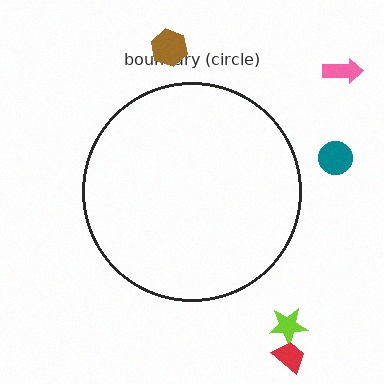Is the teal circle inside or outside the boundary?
Outside.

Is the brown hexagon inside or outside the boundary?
Outside.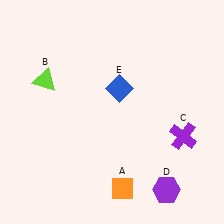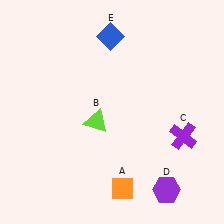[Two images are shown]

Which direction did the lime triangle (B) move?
The lime triangle (B) moved right.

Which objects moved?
The objects that moved are: the lime triangle (B), the blue diamond (E).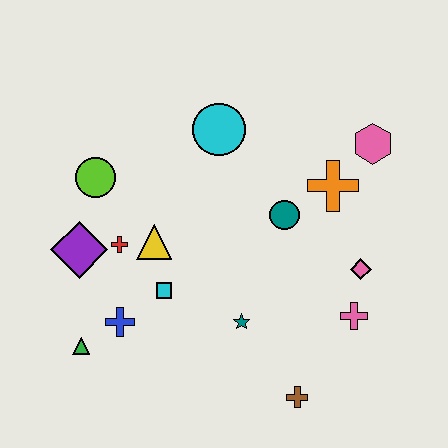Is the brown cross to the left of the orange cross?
Yes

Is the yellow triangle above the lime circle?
No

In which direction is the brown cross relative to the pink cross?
The brown cross is below the pink cross.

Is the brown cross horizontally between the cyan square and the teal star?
No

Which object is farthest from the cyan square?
The pink hexagon is farthest from the cyan square.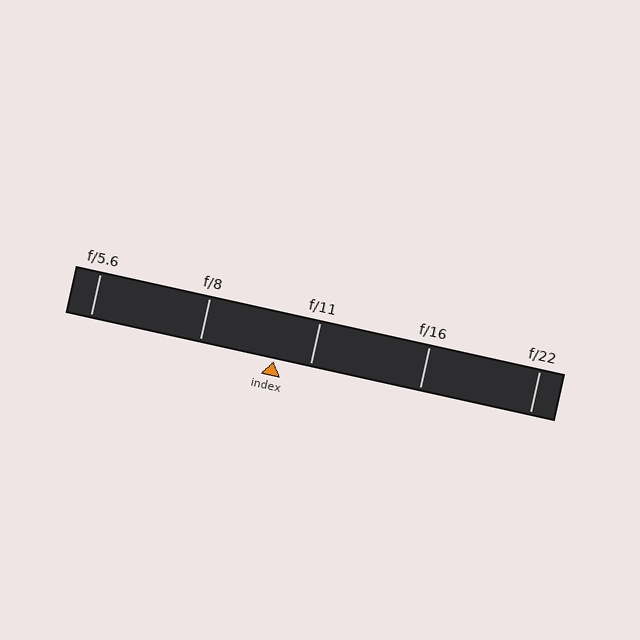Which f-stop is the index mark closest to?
The index mark is closest to f/11.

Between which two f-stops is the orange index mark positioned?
The index mark is between f/8 and f/11.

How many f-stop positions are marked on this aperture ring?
There are 5 f-stop positions marked.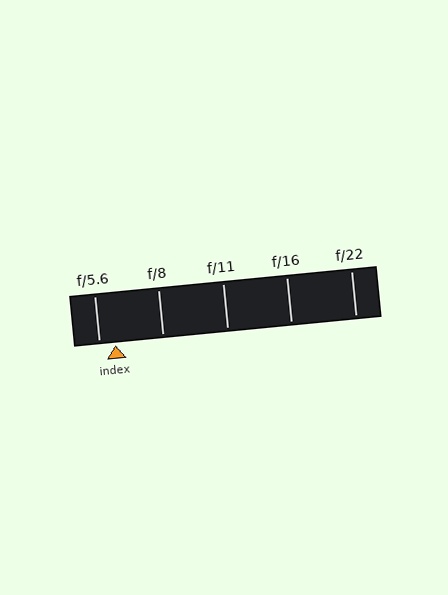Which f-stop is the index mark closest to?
The index mark is closest to f/5.6.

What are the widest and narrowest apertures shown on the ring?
The widest aperture shown is f/5.6 and the narrowest is f/22.